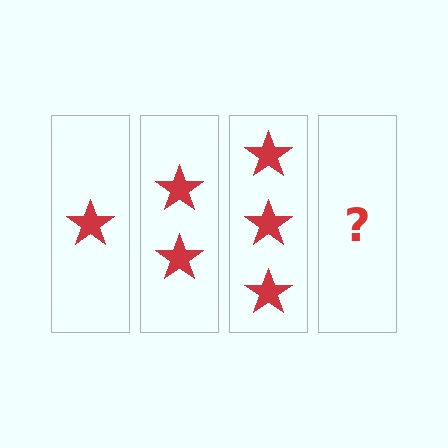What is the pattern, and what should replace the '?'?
The pattern is that each step adds one more star. The '?' should be 4 stars.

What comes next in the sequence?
The next element should be 4 stars.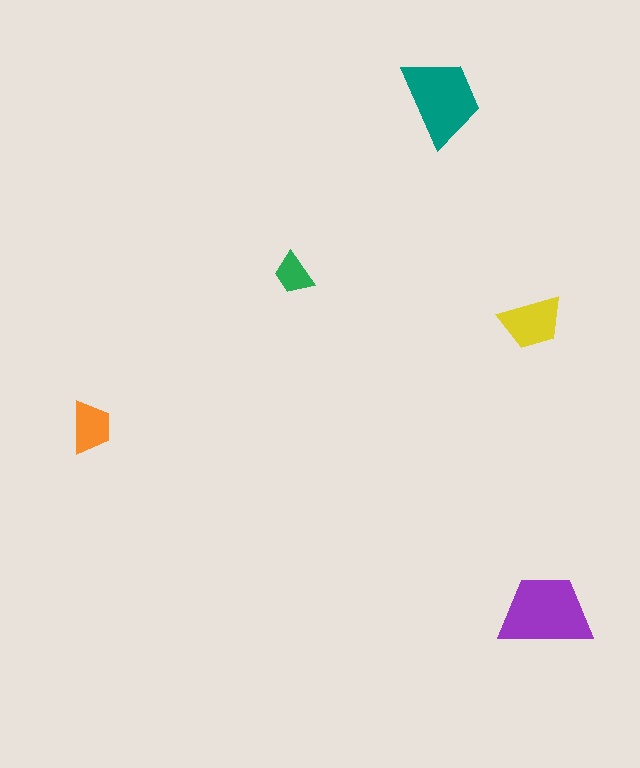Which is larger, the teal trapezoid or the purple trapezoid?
The purple one.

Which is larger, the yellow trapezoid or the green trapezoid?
The yellow one.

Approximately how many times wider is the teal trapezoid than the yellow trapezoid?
About 1.5 times wider.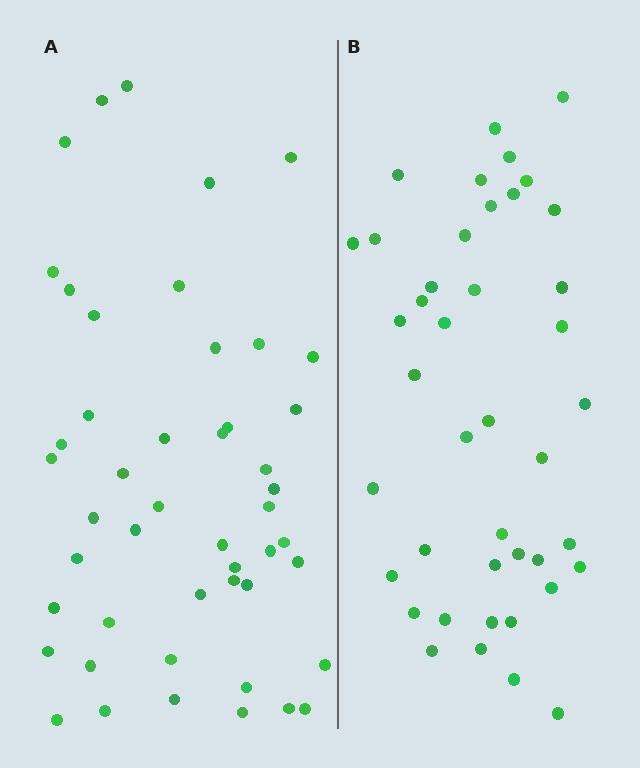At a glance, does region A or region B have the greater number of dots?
Region A (the left region) has more dots.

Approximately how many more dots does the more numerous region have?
Region A has about 6 more dots than region B.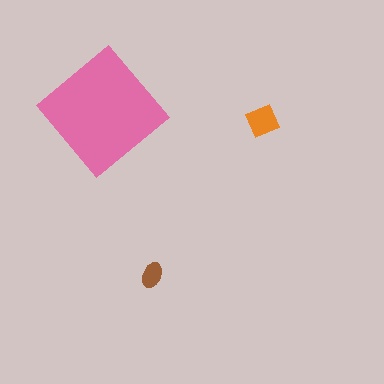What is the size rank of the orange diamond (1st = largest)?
2nd.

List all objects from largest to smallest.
The pink diamond, the orange diamond, the brown ellipse.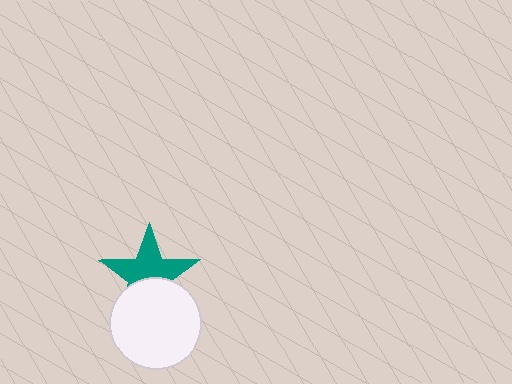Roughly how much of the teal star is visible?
About half of it is visible (roughly 59%).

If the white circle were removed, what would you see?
You would see the complete teal star.